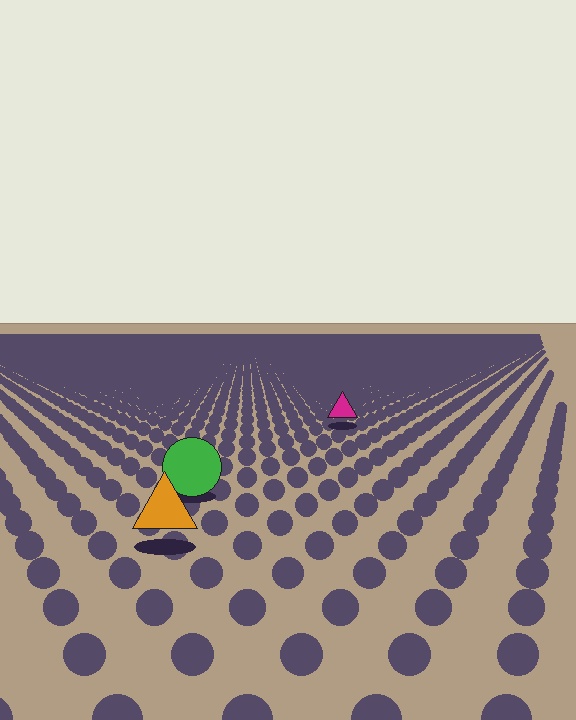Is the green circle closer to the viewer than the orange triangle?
No. The orange triangle is closer — you can tell from the texture gradient: the ground texture is coarser near it.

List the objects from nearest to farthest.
From nearest to farthest: the orange triangle, the green circle, the magenta triangle.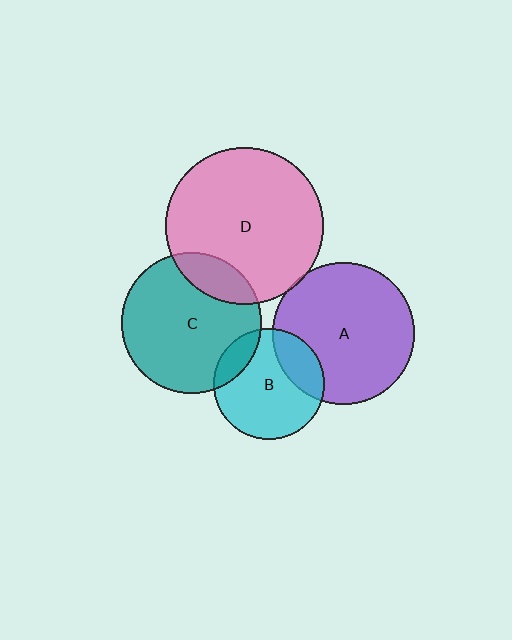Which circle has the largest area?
Circle D (pink).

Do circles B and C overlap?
Yes.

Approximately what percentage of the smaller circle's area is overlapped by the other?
Approximately 15%.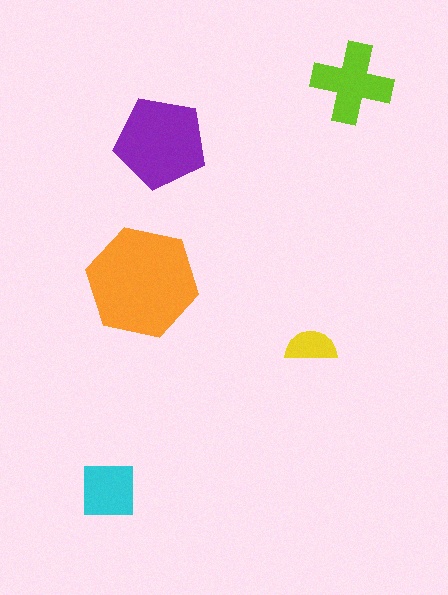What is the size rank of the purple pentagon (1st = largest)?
2nd.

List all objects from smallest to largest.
The yellow semicircle, the cyan square, the lime cross, the purple pentagon, the orange hexagon.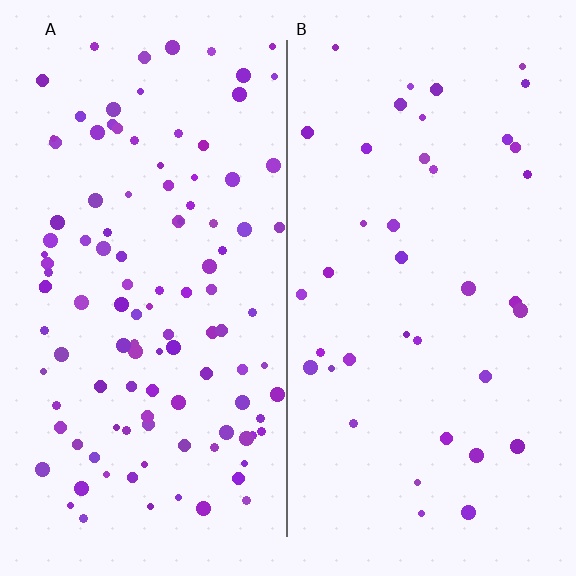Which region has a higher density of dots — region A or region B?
A (the left).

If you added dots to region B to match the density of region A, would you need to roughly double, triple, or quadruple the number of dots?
Approximately triple.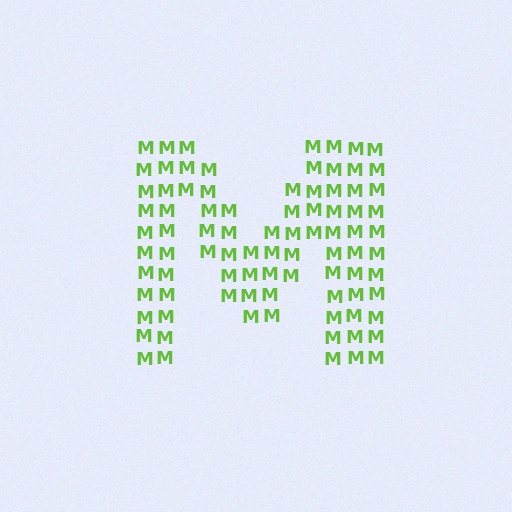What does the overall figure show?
The overall figure shows the letter M.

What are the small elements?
The small elements are letter M's.